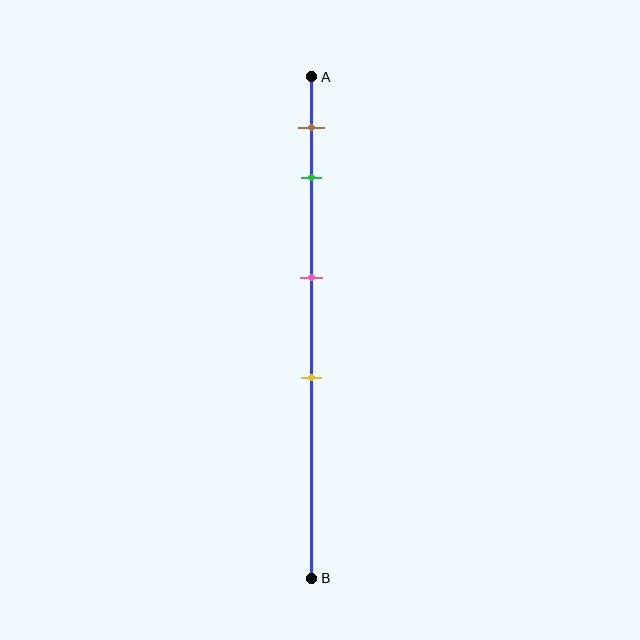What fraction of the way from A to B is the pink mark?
The pink mark is approximately 40% (0.4) of the way from A to B.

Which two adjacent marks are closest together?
The brown and green marks are the closest adjacent pair.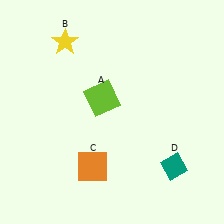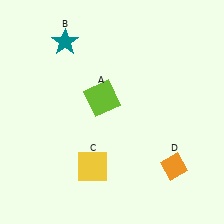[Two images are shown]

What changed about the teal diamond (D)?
In Image 1, D is teal. In Image 2, it changed to orange.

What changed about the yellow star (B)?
In Image 1, B is yellow. In Image 2, it changed to teal.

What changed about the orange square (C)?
In Image 1, C is orange. In Image 2, it changed to yellow.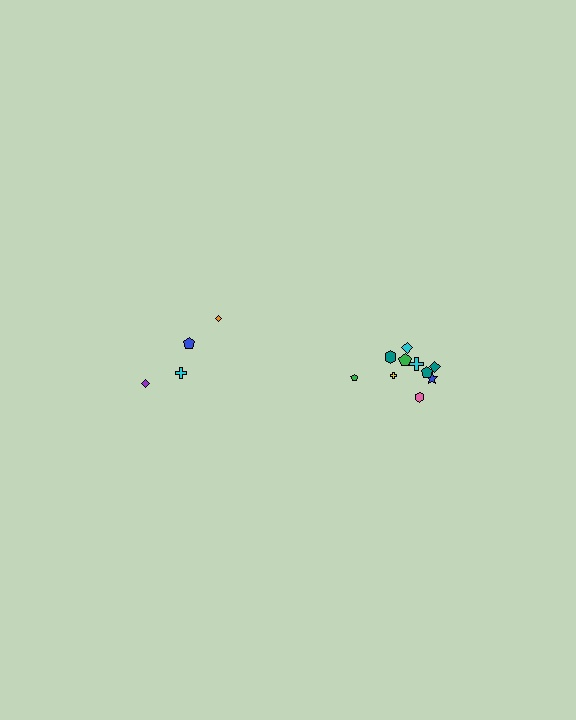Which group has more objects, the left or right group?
The right group.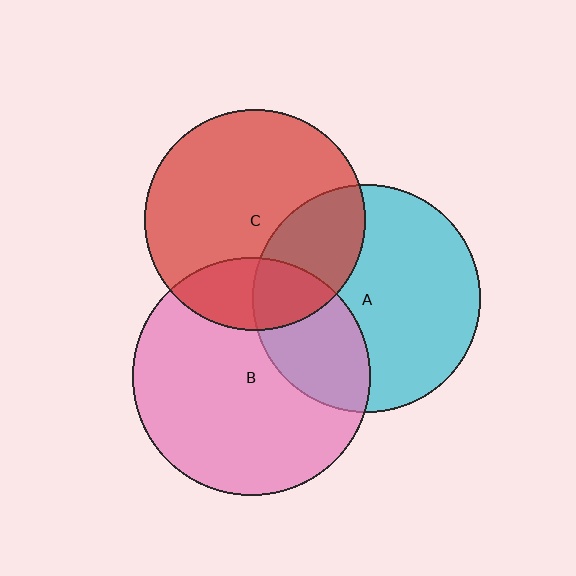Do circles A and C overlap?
Yes.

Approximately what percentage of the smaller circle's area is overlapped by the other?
Approximately 30%.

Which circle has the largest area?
Circle B (pink).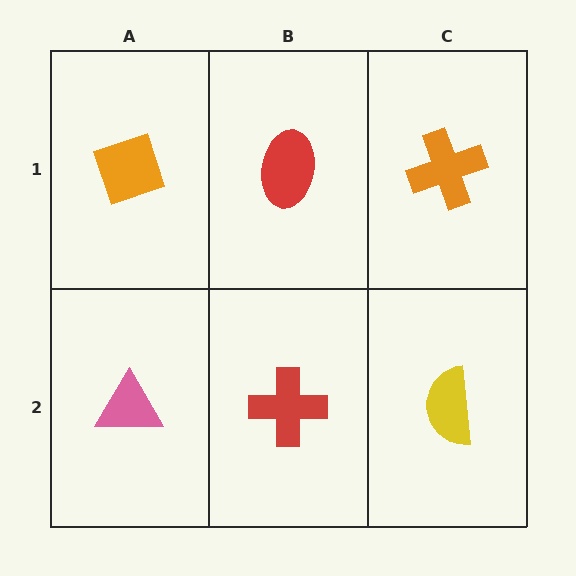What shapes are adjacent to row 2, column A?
An orange diamond (row 1, column A), a red cross (row 2, column B).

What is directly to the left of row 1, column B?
An orange diamond.